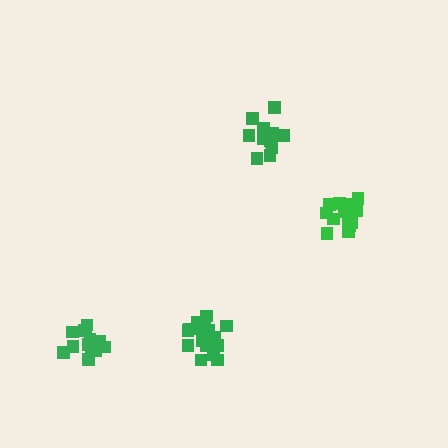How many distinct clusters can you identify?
There are 4 distinct clusters.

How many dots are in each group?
Group 1: 18 dots, Group 2: 13 dots, Group 3: 18 dots, Group 4: 13 dots (62 total).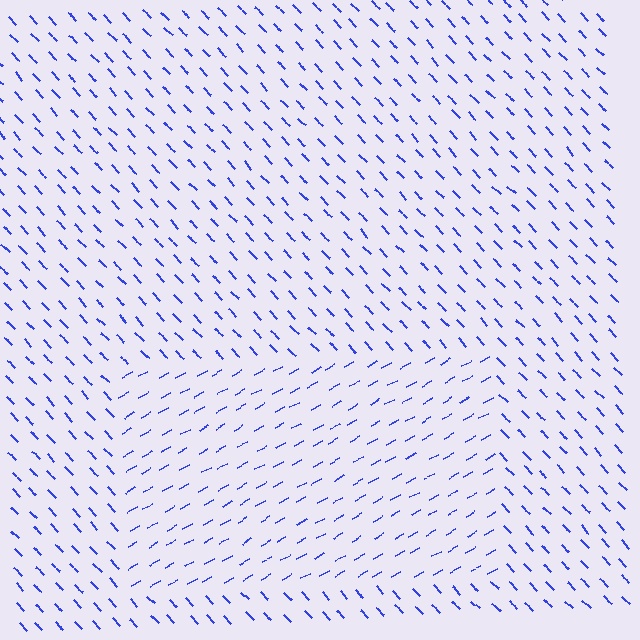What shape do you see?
I see a rectangle.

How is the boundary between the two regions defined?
The boundary is defined purely by a change in line orientation (approximately 75 degrees difference). All lines are the same color and thickness.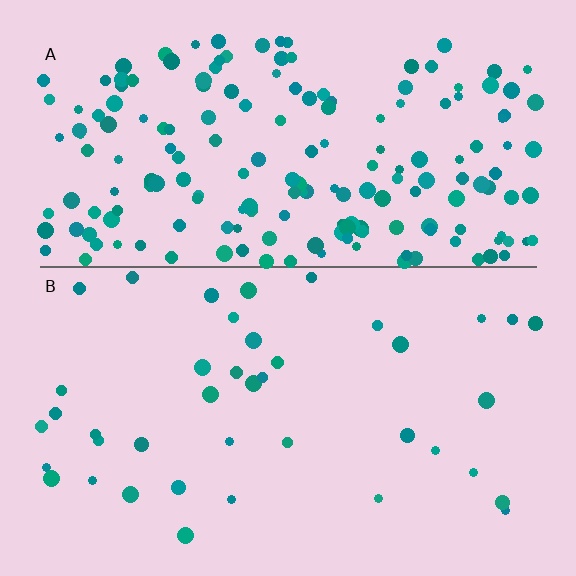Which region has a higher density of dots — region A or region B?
A (the top).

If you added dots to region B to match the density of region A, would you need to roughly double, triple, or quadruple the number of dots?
Approximately quadruple.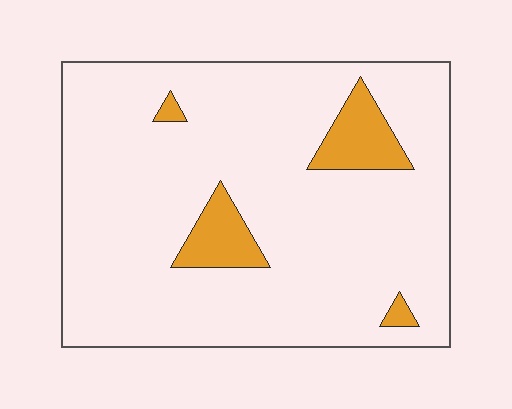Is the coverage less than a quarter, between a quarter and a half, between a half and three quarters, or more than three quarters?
Less than a quarter.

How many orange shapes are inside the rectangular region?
4.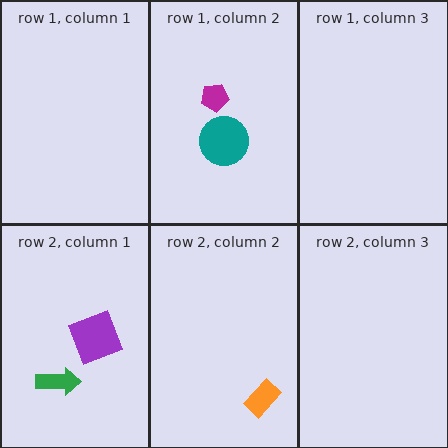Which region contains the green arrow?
The row 2, column 1 region.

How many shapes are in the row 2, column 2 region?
1.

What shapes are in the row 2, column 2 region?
The orange rectangle.